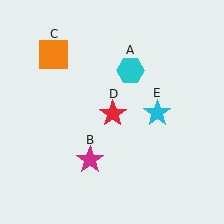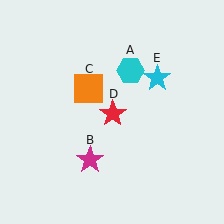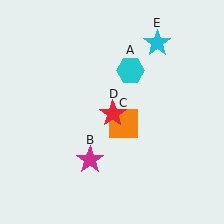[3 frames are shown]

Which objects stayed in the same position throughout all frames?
Cyan hexagon (object A) and magenta star (object B) and red star (object D) remained stationary.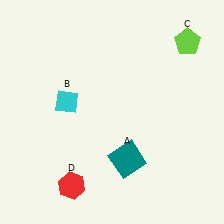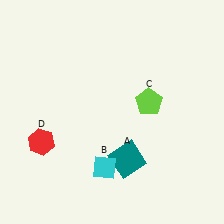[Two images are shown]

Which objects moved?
The objects that moved are: the cyan diamond (B), the lime pentagon (C), the red hexagon (D).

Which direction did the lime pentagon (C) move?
The lime pentagon (C) moved down.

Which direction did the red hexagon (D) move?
The red hexagon (D) moved up.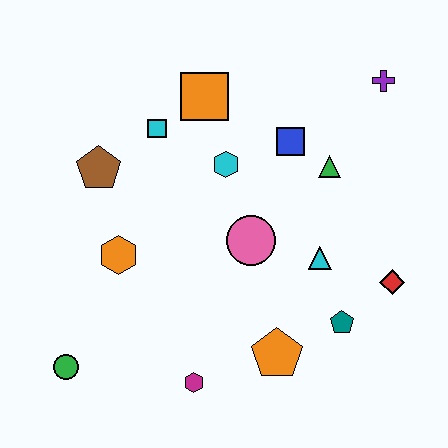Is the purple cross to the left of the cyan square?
No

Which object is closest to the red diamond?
The teal pentagon is closest to the red diamond.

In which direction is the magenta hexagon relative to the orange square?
The magenta hexagon is below the orange square.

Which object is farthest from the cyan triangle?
The green circle is farthest from the cyan triangle.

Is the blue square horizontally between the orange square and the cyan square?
No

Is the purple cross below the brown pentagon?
No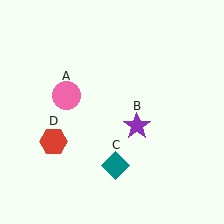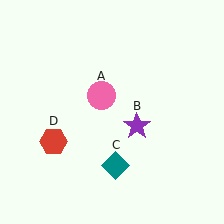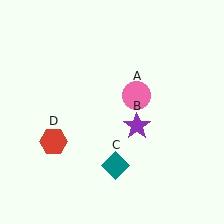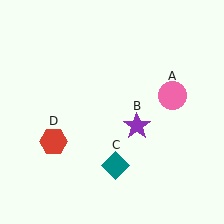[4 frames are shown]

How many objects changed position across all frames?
1 object changed position: pink circle (object A).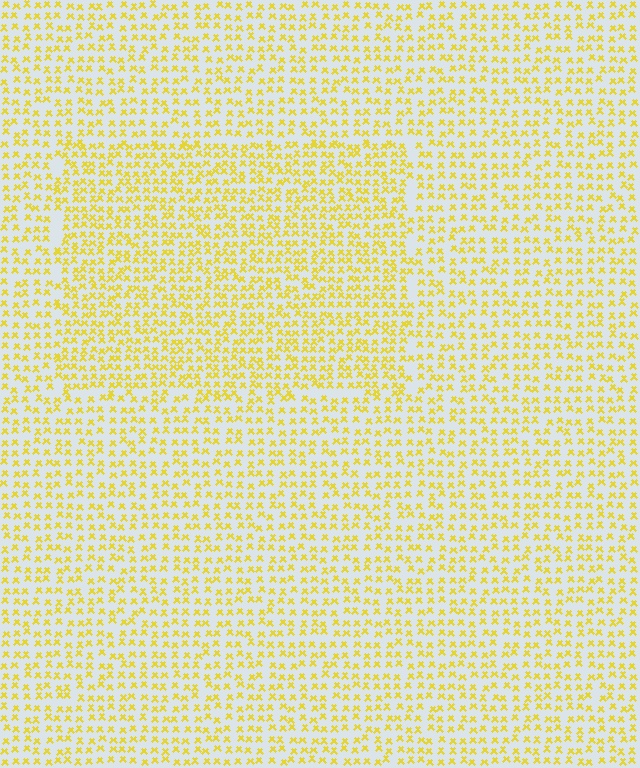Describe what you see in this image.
The image contains small yellow elements arranged at two different densities. A rectangle-shaped region is visible where the elements are more densely packed than the surrounding area.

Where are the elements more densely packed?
The elements are more densely packed inside the rectangle boundary.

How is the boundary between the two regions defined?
The boundary is defined by a change in element density (approximately 1.4x ratio). All elements are the same color, size, and shape.